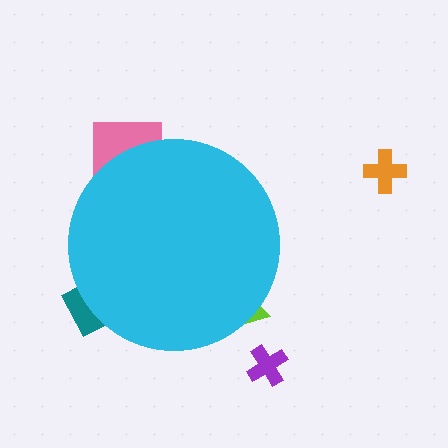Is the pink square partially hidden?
Yes, the pink square is partially hidden behind the cyan circle.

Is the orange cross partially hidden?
No, the orange cross is fully visible.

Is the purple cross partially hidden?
No, the purple cross is fully visible.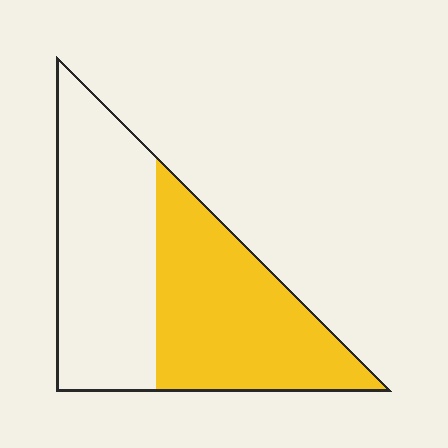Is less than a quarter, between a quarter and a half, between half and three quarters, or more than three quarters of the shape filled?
Between a quarter and a half.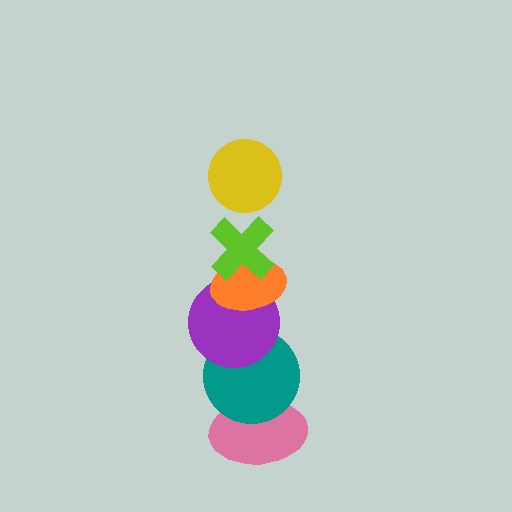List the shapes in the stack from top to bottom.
From top to bottom: the yellow circle, the lime cross, the orange ellipse, the purple circle, the teal circle, the pink ellipse.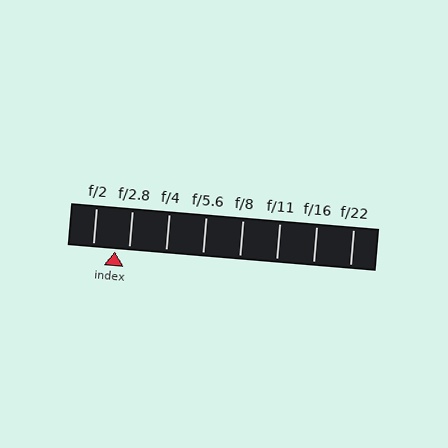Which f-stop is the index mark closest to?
The index mark is closest to f/2.8.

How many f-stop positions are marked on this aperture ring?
There are 8 f-stop positions marked.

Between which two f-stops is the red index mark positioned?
The index mark is between f/2 and f/2.8.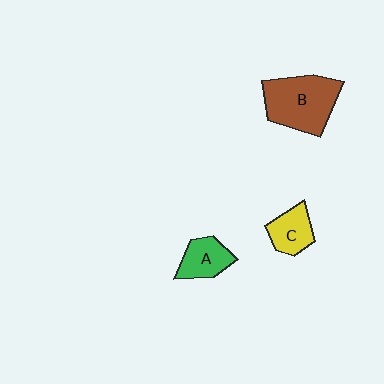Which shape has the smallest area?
Shape C (yellow).